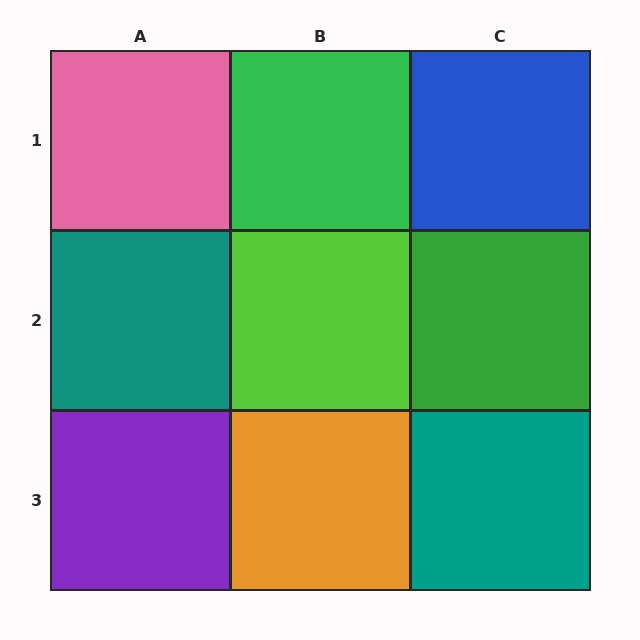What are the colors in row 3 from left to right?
Purple, orange, teal.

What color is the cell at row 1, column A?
Pink.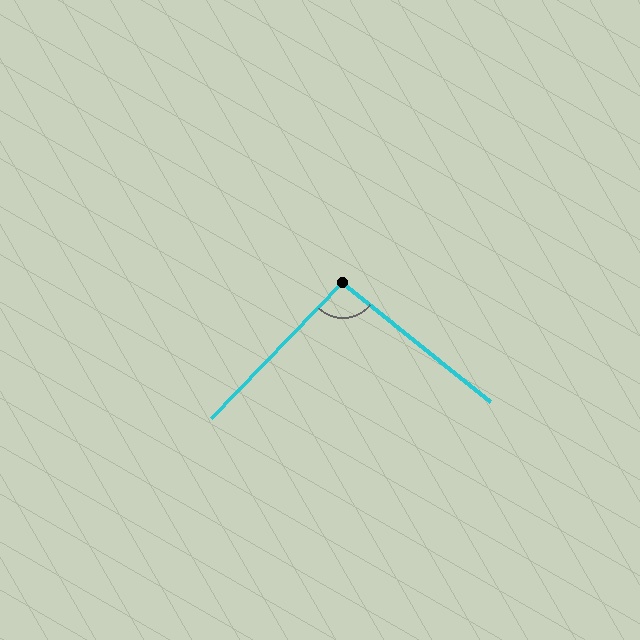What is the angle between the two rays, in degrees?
Approximately 95 degrees.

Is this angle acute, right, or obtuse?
It is obtuse.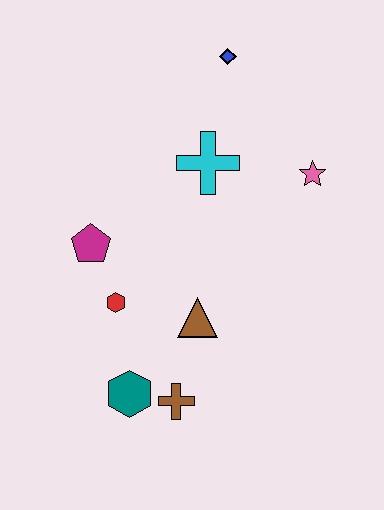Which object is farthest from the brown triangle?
The blue diamond is farthest from the brown triangle.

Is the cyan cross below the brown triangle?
No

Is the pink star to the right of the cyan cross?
Yes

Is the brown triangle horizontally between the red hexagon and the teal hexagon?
No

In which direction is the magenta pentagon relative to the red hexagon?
The magenta pentagon is above the red hexagon.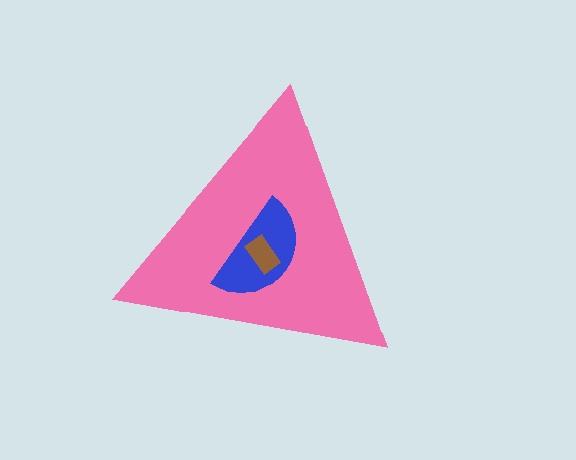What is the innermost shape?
The brown rectangle.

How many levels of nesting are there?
3.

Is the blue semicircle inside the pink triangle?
Yes.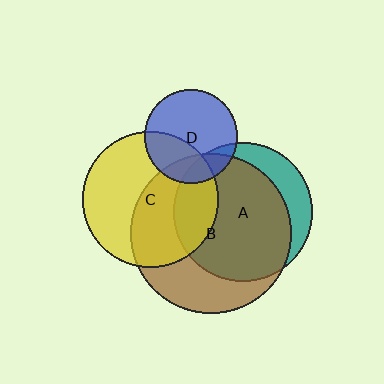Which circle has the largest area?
Circle B (brown).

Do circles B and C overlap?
Yes.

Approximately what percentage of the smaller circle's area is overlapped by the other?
Approximately 50%.